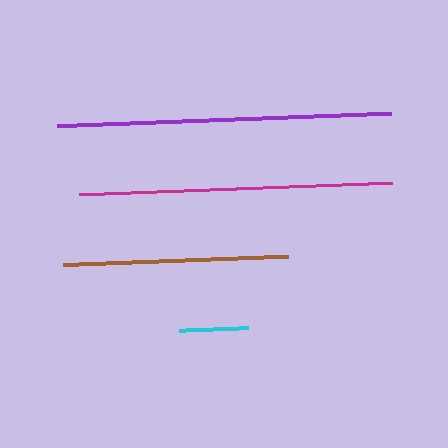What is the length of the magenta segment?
The magenta segment is approximately 313 pixels long.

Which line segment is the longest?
The purple line is the longest at approximately 334 pixels.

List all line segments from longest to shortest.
From longest to shortest: purple, magenta, brown, cyan.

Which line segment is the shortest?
The cyan line is the shortest at approximately 69 pixels.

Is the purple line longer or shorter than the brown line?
The purple line is longer than the brown line.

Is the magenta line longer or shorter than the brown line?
The magenta line is longer than the brown line.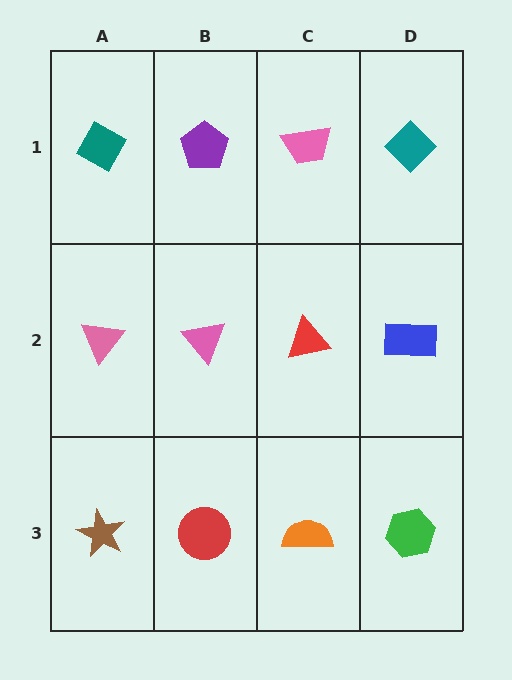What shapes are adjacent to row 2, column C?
A pink trapezoid (row 1, column C), an orange semicircle (row 3, column C), a pink triangle (row 2, column B), a blue rectangle (row 2, column D).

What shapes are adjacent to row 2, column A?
A teal diamond (row 1, column A), a brown star (row 3, column A), a pink triangle (row 2, column B).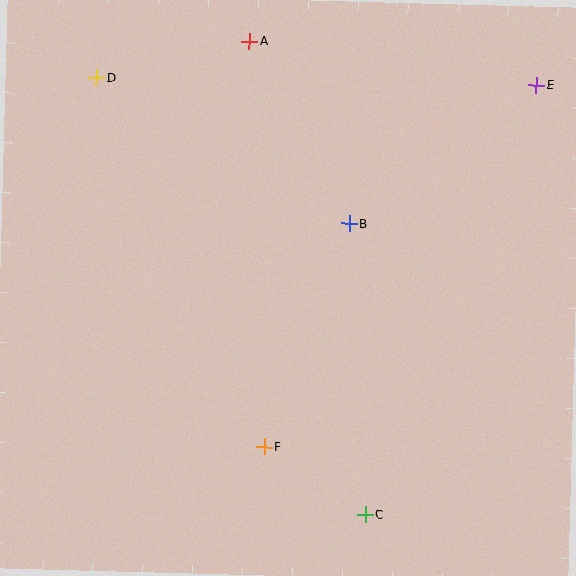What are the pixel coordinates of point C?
Point C is at (365, 515).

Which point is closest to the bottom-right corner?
Point C is closest to the bottom-right corner.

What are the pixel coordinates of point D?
Point D is at (96, 77).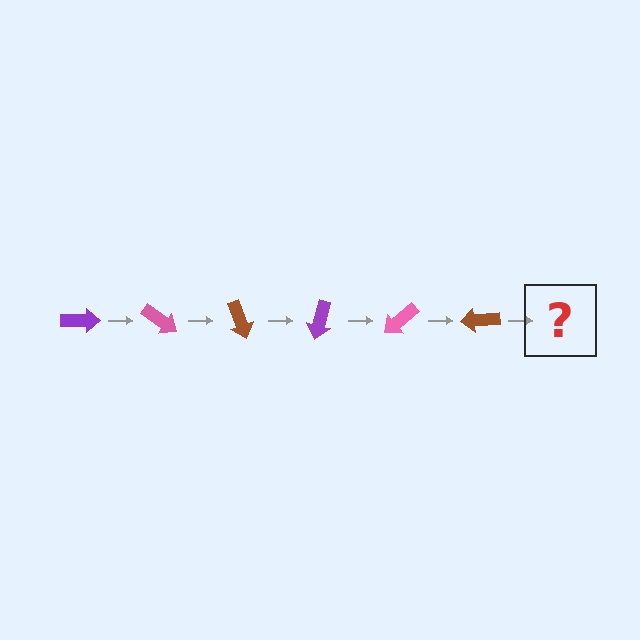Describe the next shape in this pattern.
It should be a purple arrow, rotated 210 degrees from the start.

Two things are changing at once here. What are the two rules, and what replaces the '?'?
The two rules are that it rotates 35 degrees each step and the color cycles through purple, pink, and brown. The '?' should be a purple arrow, rotated 210 degrees from the start.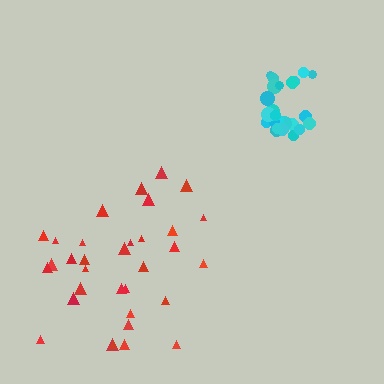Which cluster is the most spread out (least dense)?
Red.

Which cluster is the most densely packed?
Cyan.